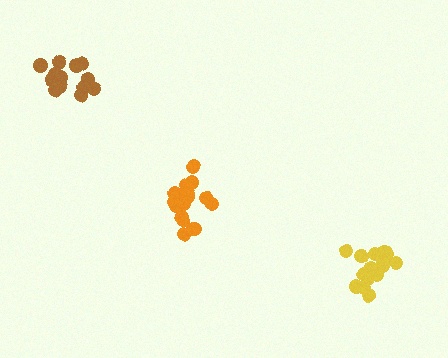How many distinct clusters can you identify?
There are 3 distinct clusters.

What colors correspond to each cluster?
The clusters are colored: orange, brown, yellow.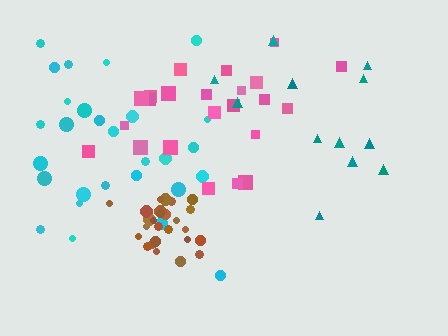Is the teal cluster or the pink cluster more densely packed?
Pink.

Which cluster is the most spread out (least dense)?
Teal.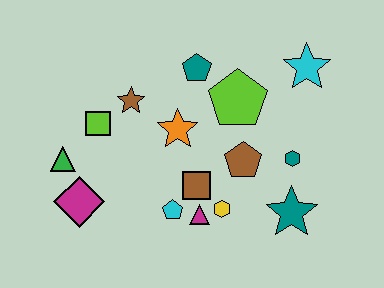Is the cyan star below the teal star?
No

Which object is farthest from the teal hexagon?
The green triangle is farthest from the teal hexagon.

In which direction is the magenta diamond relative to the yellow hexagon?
The magenta diamond is to the left of the yellow hexagon.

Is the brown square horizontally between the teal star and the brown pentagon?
No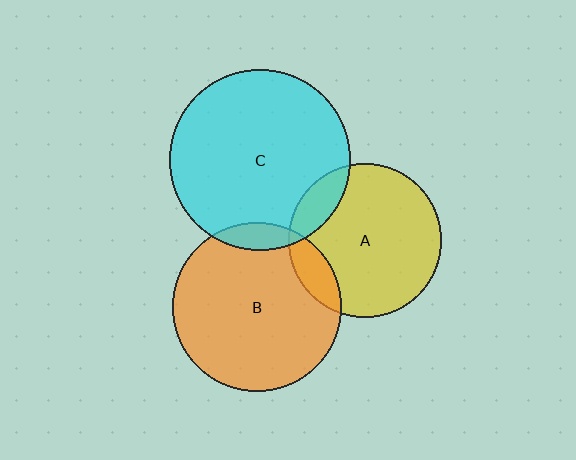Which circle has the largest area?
Circle C (cyan).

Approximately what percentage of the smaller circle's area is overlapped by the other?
Approximately 15%.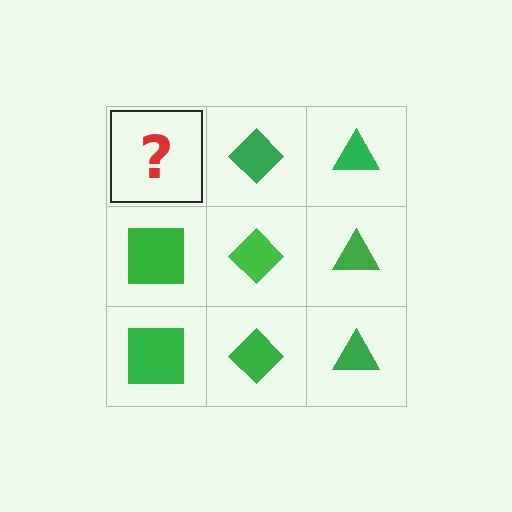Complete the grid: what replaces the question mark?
The question mark should be replaced with a green square.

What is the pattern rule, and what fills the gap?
The rule is that each column has a consistent shape. The gap should be filled with a green square.